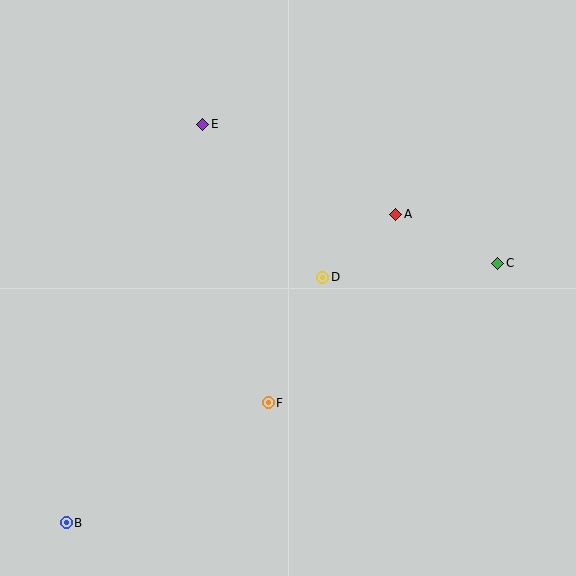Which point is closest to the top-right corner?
Point C is closest to the top-right corner.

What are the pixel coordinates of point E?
Point E is at (203, 124).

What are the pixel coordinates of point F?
Point F is at (268, 403).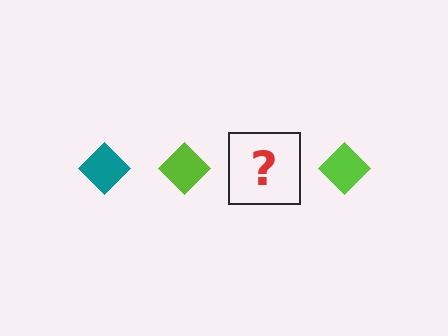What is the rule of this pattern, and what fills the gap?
The rule is that the pattern cycles through teal, lime diamonds. The gap should be filled with a teal diamond.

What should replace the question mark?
The question mark should be replaced with a teal diamond.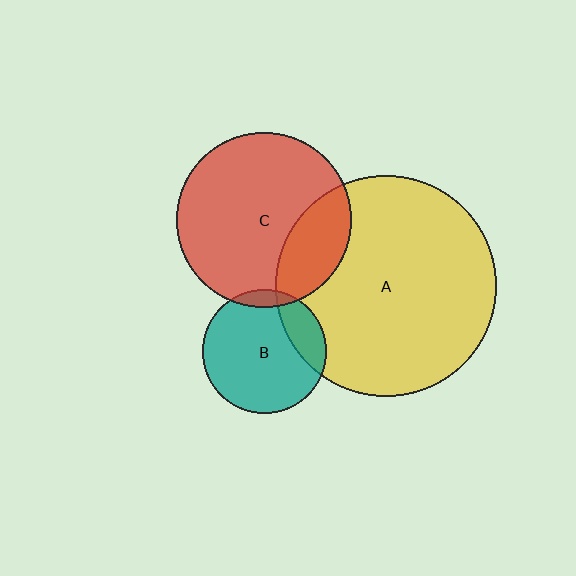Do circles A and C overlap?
Yes.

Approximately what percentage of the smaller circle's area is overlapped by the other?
Approximately 25%.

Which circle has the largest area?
Circle A (yellow).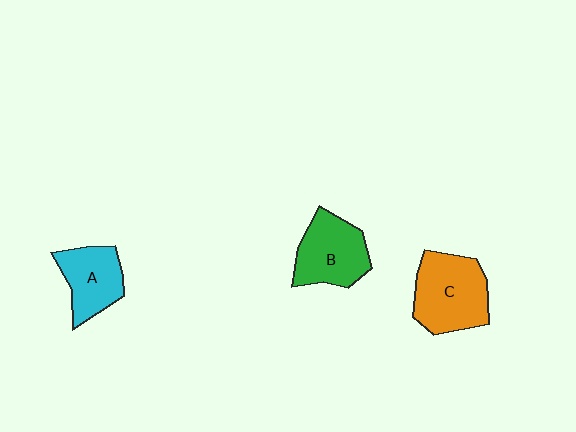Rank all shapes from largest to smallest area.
From largest to smallest: C (orange), B (green), A (cyan).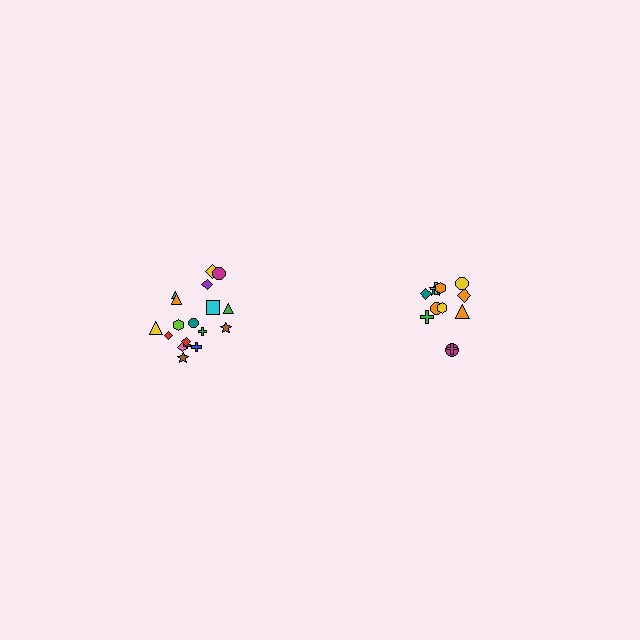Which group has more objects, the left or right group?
The left group.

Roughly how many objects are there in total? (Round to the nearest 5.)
Roughly 30 objects in total.